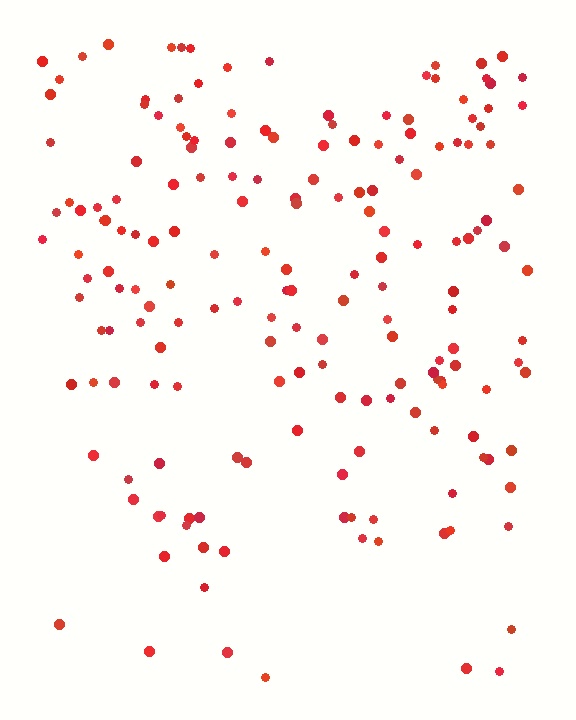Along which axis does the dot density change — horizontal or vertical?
Vertical.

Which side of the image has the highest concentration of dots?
The top.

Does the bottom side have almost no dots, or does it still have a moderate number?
Still a moderate number, just noticeably fewer than the top.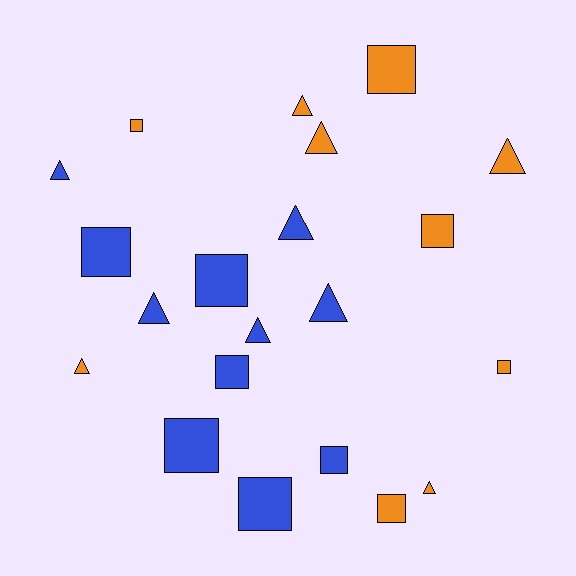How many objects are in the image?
There are 21 objects.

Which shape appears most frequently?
Square, with 11 objects.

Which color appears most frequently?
Blue, with 11 objects.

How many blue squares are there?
There are 6 blue squares.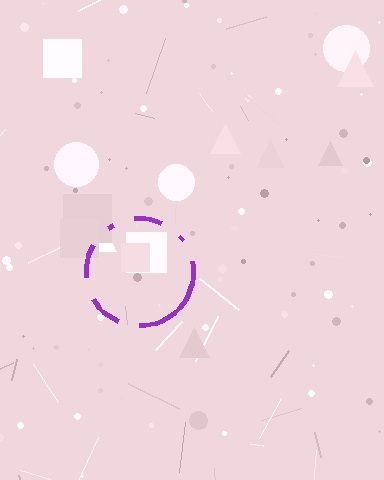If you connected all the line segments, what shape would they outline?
They would outline a circle.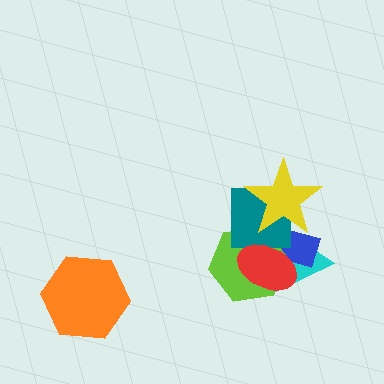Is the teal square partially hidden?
Yes, it is partially covered by another shape.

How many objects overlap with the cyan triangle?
5 objects overlap with the cyan triangle.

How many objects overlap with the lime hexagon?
4 objects overlap with the lime hexagon.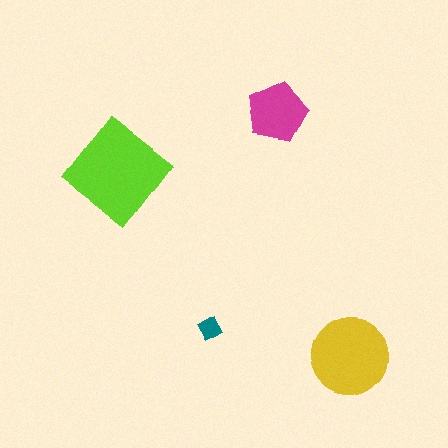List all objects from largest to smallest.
The lime diamond, the yellow circle, the magenta pentagon, the teal diamond.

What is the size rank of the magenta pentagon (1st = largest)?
3rd.